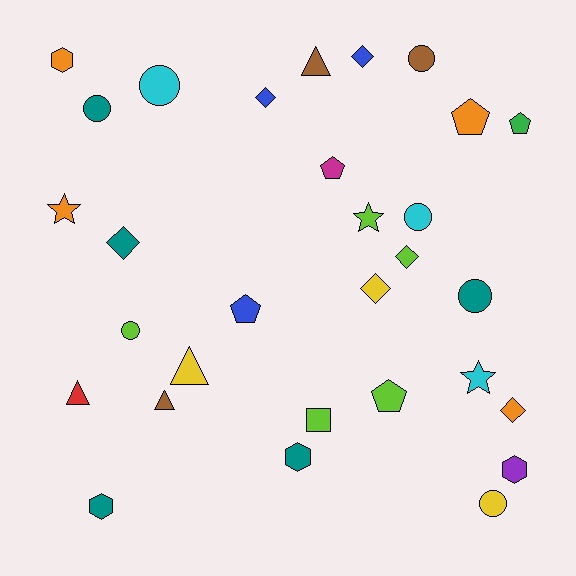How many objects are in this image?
There are 30 objects.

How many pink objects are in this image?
There are no pink objects.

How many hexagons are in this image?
There are 4 hexagons.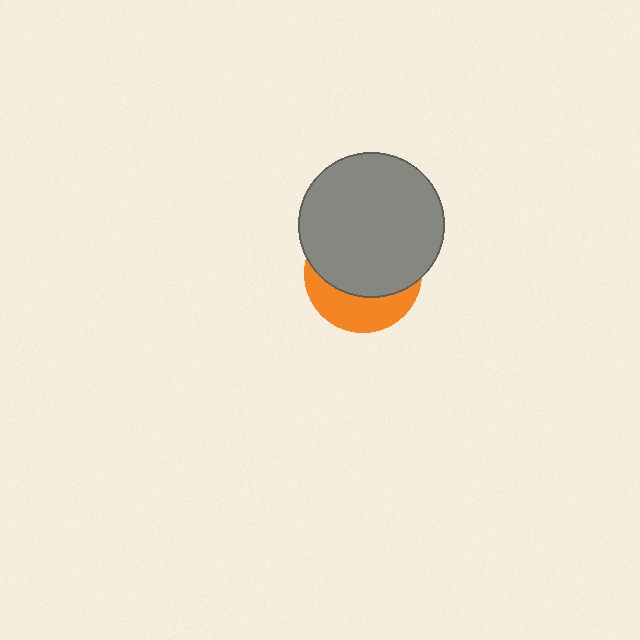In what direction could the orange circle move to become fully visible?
The orange circle could move down. That would shift it out from behind the gray circle entirely.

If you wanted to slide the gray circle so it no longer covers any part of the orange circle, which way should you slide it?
Slide it up — that is the most direct way to separate the two shapes.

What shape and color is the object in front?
The object in front is a gray circle.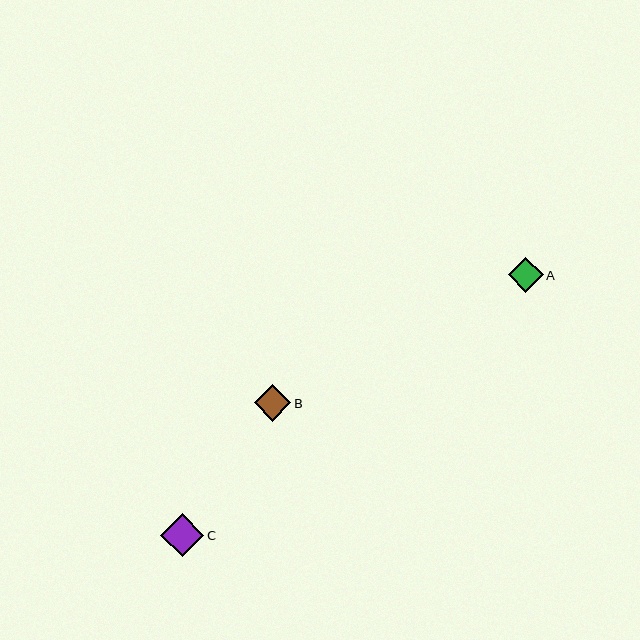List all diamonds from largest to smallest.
From largest to smallest: C, B, A.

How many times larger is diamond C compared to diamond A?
Diamond C is approximately 1.2 times the size of diamond A.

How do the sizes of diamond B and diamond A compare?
Diamond B and diamond A are approximately the same size.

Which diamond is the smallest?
Diamond A is the smallest with a size of approximately 35 pixels.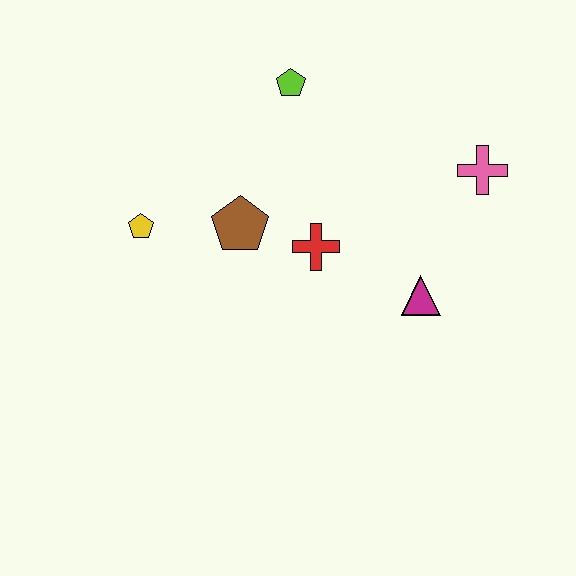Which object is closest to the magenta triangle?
The red cross is closest to the magenta triangle.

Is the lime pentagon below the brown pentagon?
No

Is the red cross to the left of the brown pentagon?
No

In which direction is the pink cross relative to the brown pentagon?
The pink cross is to the right of the brown pentagon.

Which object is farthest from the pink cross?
The yellow pentagon is farthest from the pink cross.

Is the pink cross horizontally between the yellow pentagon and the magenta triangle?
No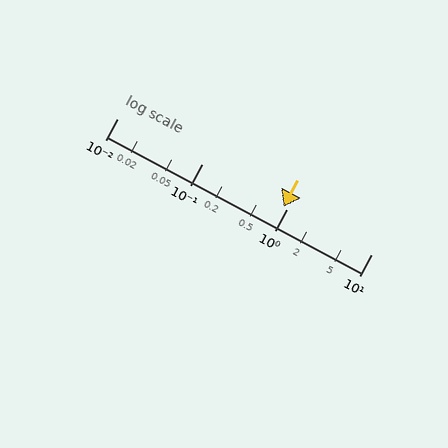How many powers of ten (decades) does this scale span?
The scale spans 3 decades, from 0.01 to 10.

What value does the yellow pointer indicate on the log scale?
The pointer indicates approximately 0.92.